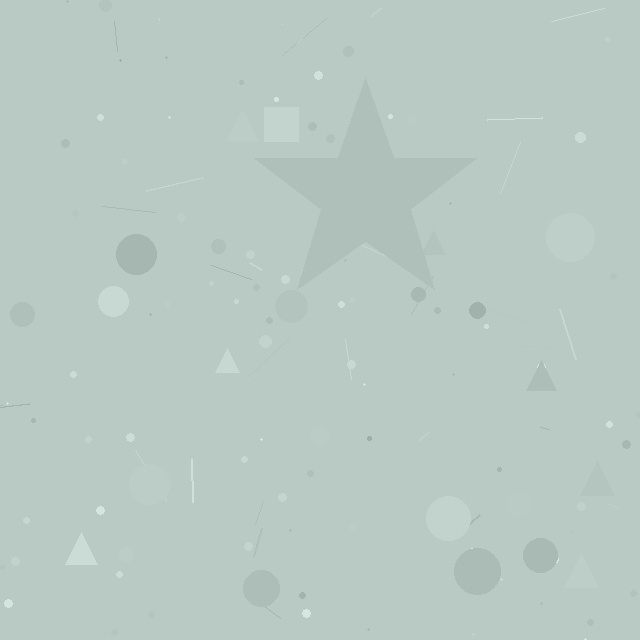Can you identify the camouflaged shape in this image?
The camouflaged shape is a star.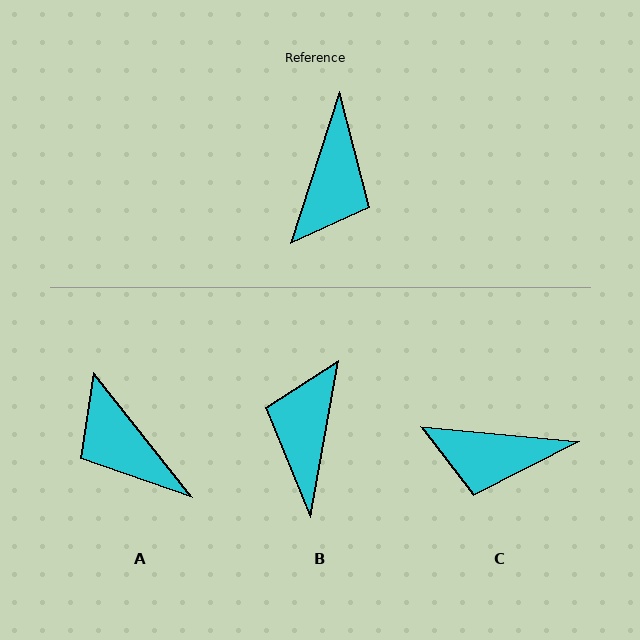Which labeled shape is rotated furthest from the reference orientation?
B, about 172 degrees away.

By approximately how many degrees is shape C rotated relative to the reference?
Approximately 77 degrees clockwise.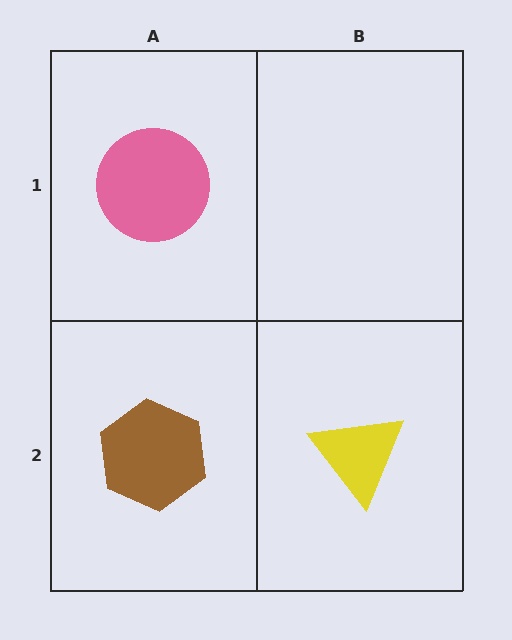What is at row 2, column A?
A brown hexagon.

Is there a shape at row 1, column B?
No, that cell is empty.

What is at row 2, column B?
A yellow triangle.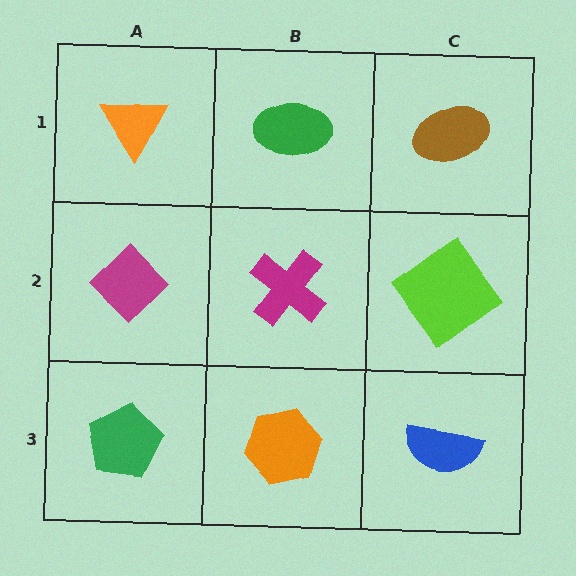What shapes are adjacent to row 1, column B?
A magenta cross (row 2, column B), an orange triangle (row 1, column A), a brown ellipse (row 1, column C).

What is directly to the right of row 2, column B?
A lime diamond.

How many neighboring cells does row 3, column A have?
2.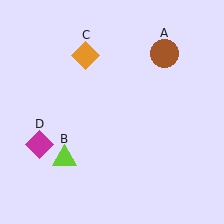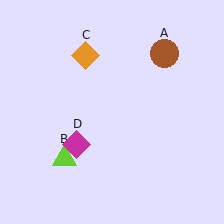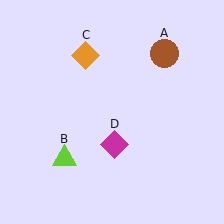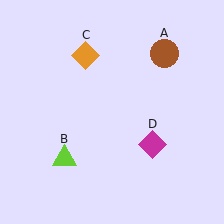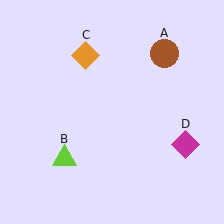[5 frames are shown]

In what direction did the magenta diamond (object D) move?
The magenta diamond (object D) moved right.